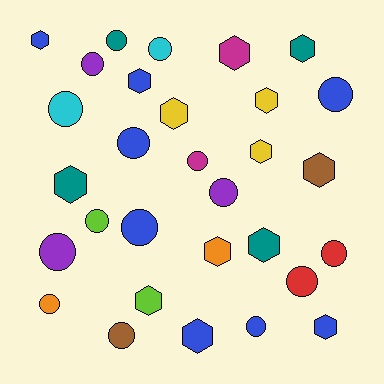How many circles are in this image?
There are 16 circles.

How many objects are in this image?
There are 30 objects.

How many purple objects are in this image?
There are 3 purple objects.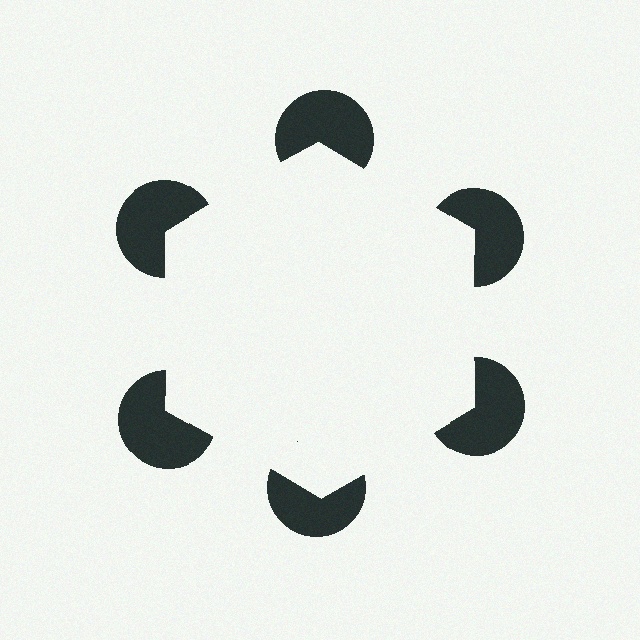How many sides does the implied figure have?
6 sides.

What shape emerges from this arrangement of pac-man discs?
An illusory hexagon — its edges are inferred from the aligned wedge cuts in the pac-man discs, not physically drawn.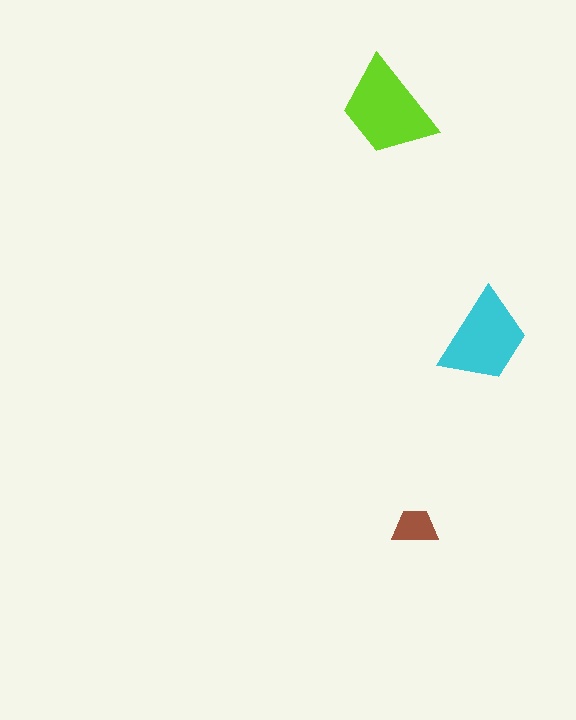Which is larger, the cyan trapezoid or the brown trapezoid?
The cyan one.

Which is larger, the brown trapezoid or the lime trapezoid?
The lime one.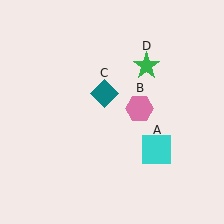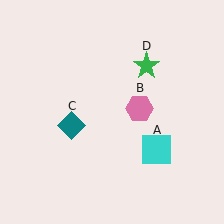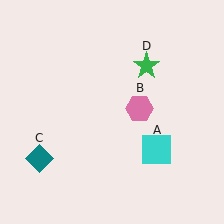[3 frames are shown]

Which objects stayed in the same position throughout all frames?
Cyan square (object A) and pink hexagon (object B) and green star (object D) remained stationary.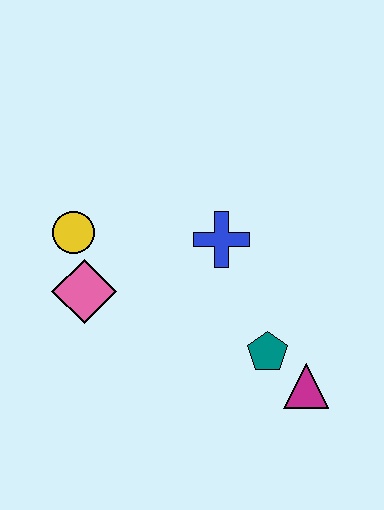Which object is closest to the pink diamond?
The yellow circle is closest to the pink diamond.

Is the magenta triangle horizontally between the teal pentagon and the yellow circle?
No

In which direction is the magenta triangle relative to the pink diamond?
The magenta triangle is to the right of the pink diamond.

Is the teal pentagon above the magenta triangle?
Yes